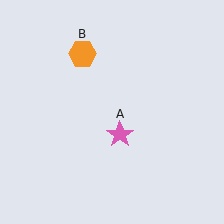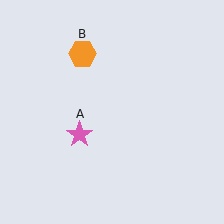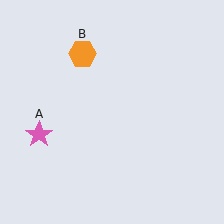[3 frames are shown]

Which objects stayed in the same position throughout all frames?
Orange hexagon (object B) remained stationary.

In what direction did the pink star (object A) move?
The pink star (object A) moved left.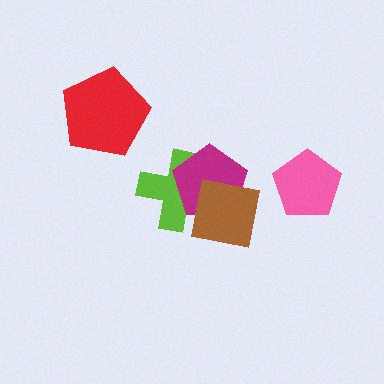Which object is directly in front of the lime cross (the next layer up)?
The magenta pentagon is directly in front of the lime cross.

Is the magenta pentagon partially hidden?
Yes, it is partially covered by another shape.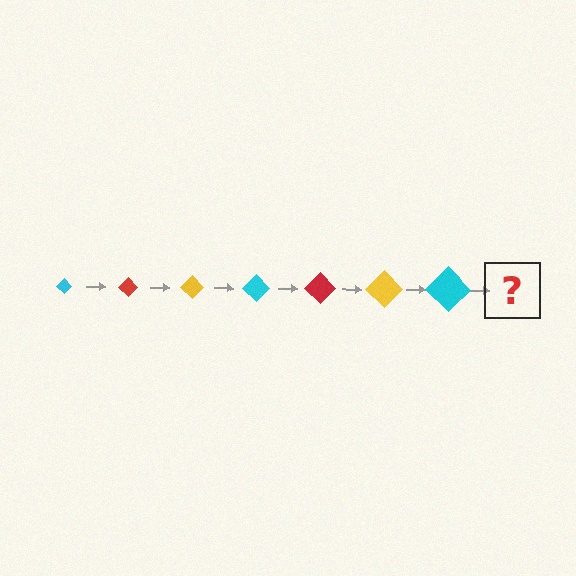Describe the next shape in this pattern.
It should be a red diamond, larger than the previous one.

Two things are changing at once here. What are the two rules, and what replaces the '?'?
The two rules are that the diamond grows larger each step and the color cycles through cyan, red, and yellow. The '?' should be a red diamond, larger than the previous one.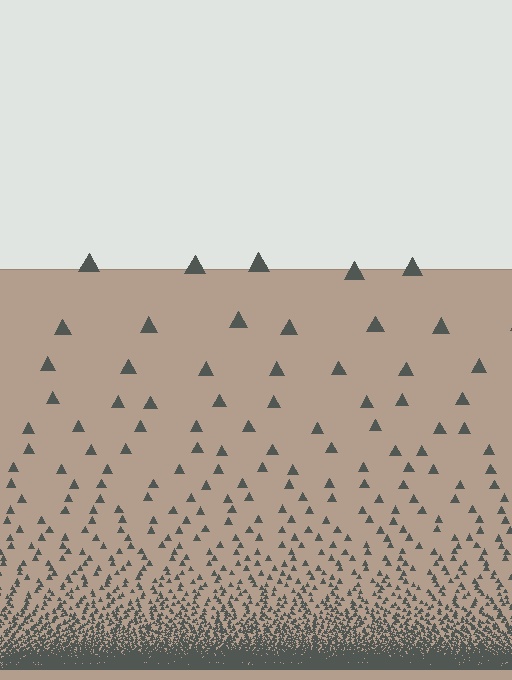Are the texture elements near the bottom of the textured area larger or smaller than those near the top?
Smaller. The gradient is inverted — elements near the bottom are smaller and denser.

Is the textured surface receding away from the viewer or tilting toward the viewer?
The surface appears to tilt toward the viewer. Texture elements get larger and sparser toward the top.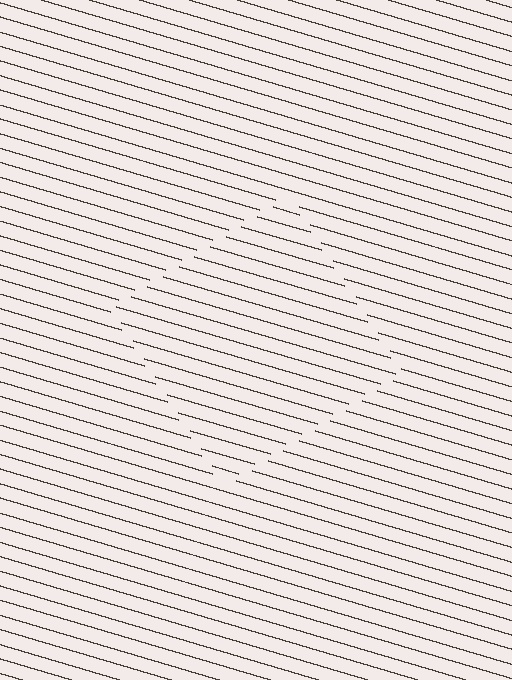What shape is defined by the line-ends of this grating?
An illusory square. The interior of the shape contains the same grating, shifted by half a period — the contour is defined by the phase discontinuity where line-ends from the inner and outer gratings abut.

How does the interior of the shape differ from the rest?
The interior of the shape contains the same grating, shifted by half a period — the contour is defined by the phase discontinuity where line-ends from the inner and outer gratings abut.